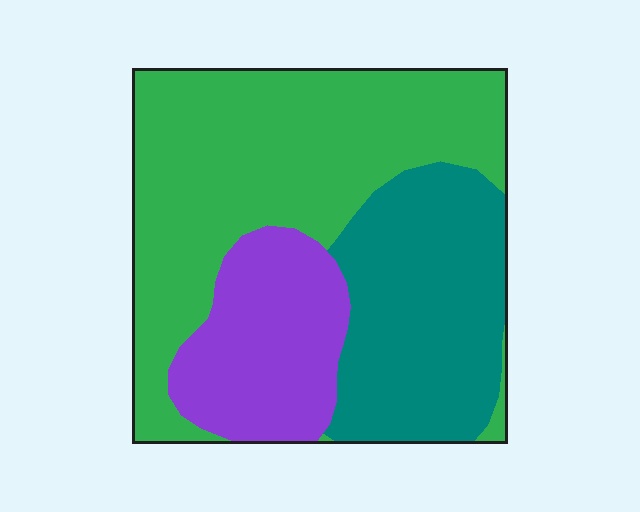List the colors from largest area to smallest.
From largest to smallest: green, teal, purple.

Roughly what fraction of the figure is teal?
Teal covers about 30% of the figure.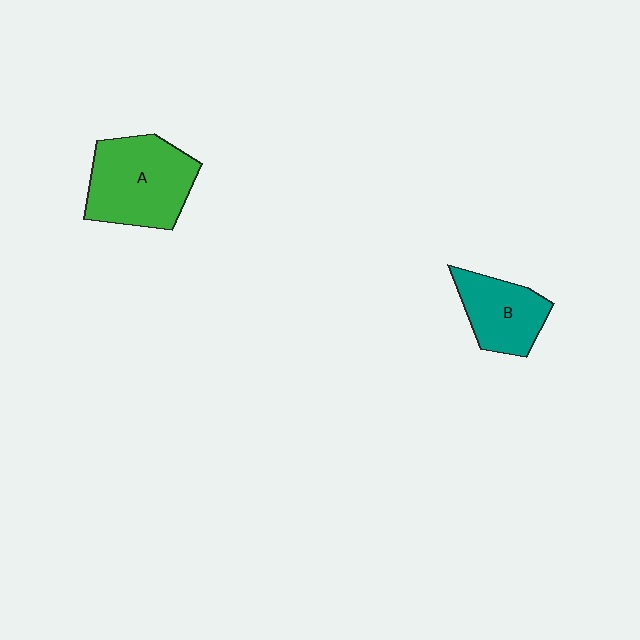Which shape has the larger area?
Shape A (green).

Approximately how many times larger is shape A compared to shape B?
Approximately 1.5 times.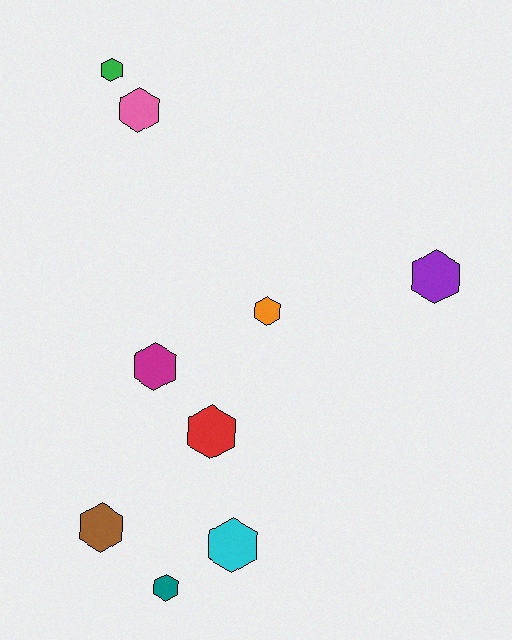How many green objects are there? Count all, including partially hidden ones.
There is 1 green object.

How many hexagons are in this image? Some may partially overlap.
There are 9 hexagons.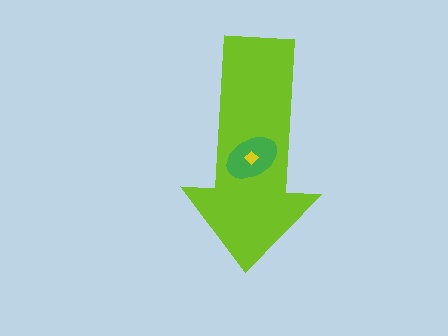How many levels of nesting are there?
3.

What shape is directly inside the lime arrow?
The green ellipse.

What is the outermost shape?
The lime arrow.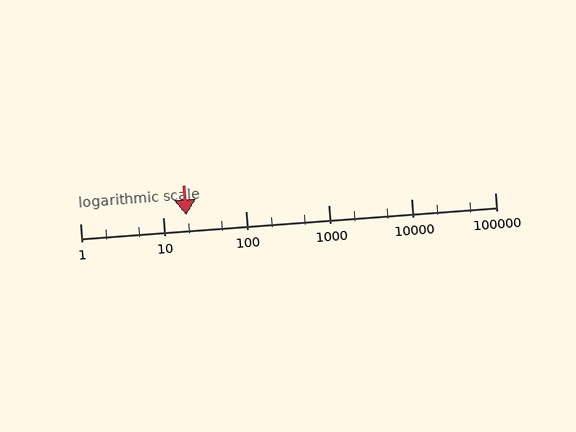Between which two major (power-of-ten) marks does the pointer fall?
The pointer is between 10 and 100.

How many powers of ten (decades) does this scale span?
The scale spans 5 decades, from 1 to 100000.